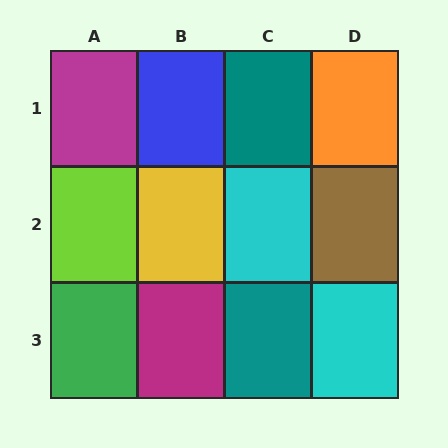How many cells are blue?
1 cell is blue.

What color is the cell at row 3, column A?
Green.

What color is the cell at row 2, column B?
Yellow.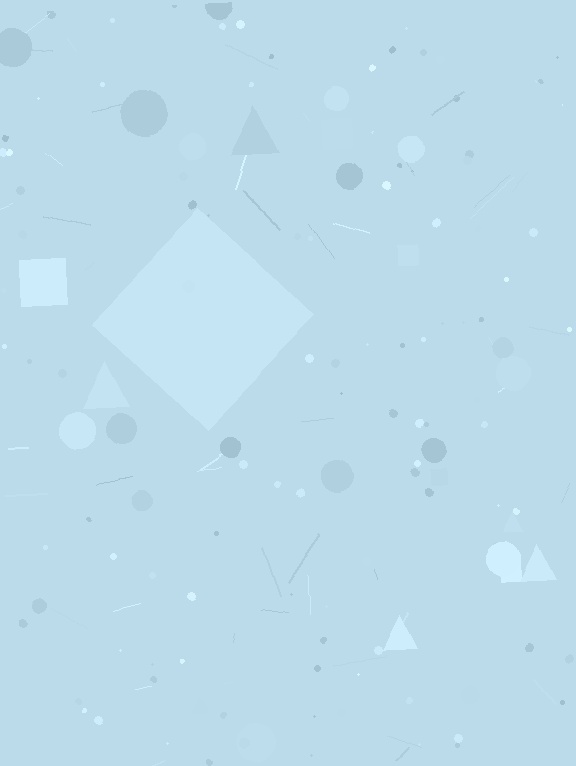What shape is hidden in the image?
A diamond is hidden in the image.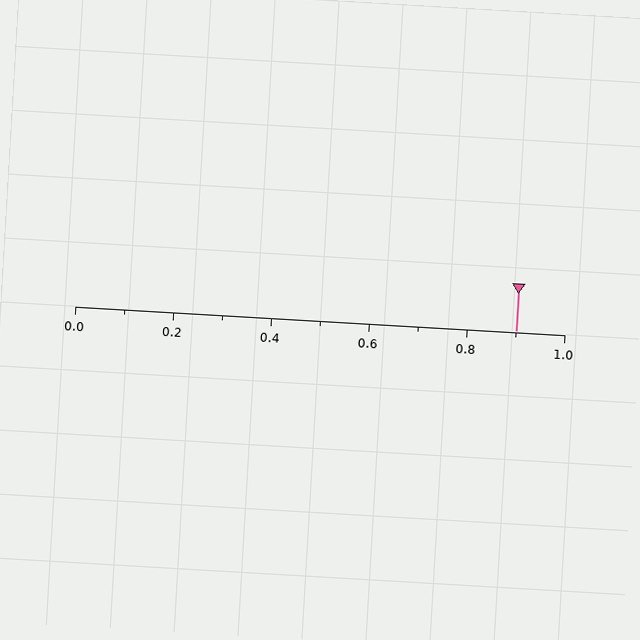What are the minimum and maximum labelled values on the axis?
The axis runs from 0.0 to 1.0.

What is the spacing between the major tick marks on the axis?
The major ticks are spaced 0.2 apart.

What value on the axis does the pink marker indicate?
The marker indicates approximately 0.9.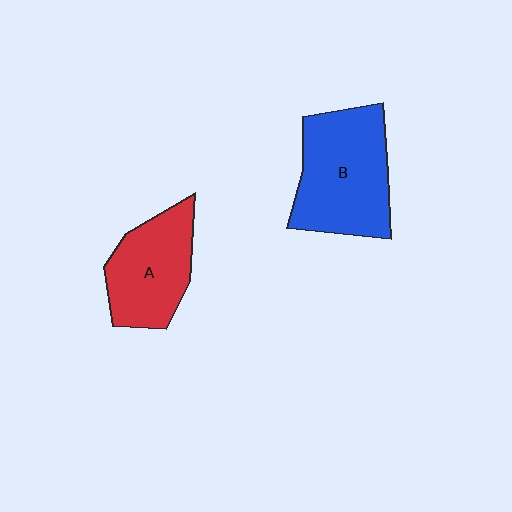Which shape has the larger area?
Shape B (blue).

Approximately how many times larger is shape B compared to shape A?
Approximately 1.3 times.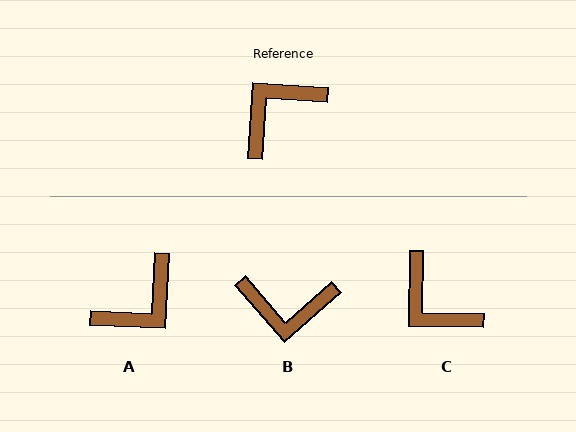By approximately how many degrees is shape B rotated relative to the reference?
Approximately 135 degrees counter-clockwise.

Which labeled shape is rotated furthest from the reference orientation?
A, about 179 degrees away.